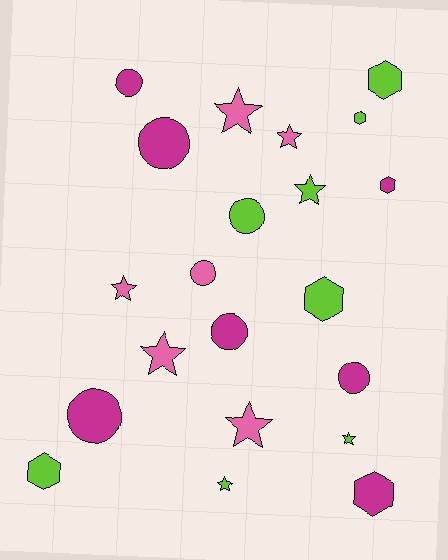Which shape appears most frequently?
Star, with 8 objects.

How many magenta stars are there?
There are no magenta stars.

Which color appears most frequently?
Lime, with 8 objects.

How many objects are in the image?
There are 21 objects.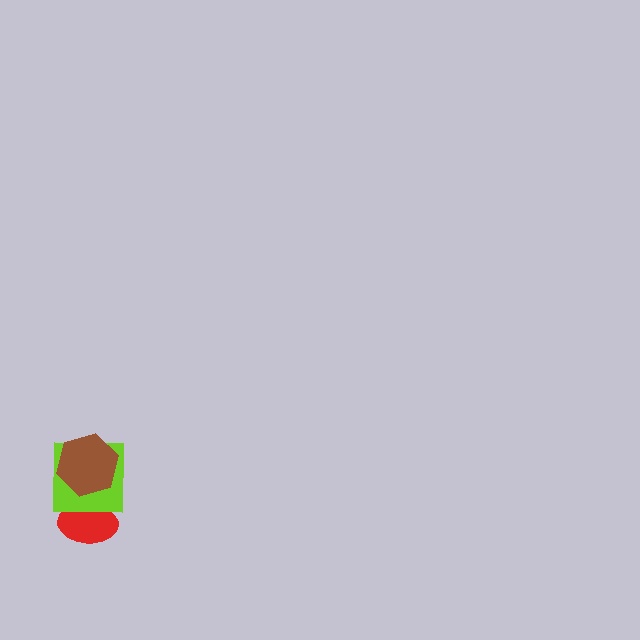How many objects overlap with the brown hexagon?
1 object overlaps with the brown hexagon.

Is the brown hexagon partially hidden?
No, no other shape covers it.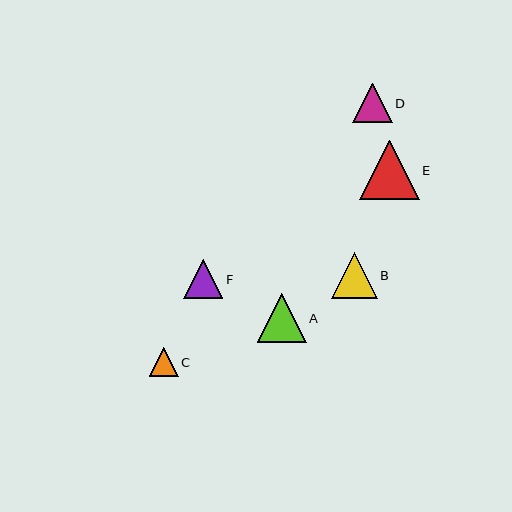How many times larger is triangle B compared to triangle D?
Triangle B is approximately 1.2 times the size of triangle D.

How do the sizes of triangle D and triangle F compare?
Triangle D and triangle F are approximately the same size.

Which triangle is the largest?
Triangle E is the largest with a size of approximately 59 pixels.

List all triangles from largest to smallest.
From largest to smallest: E, A, B, D, F, C.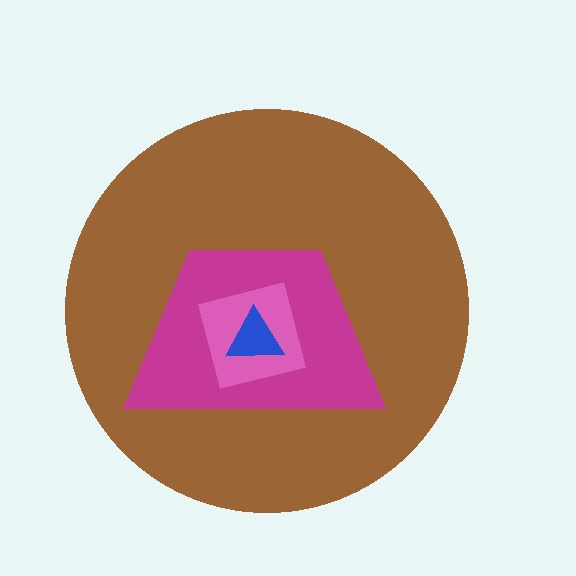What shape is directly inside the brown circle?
The magenta trapezoid.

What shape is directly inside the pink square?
The blue triangle.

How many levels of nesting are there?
4.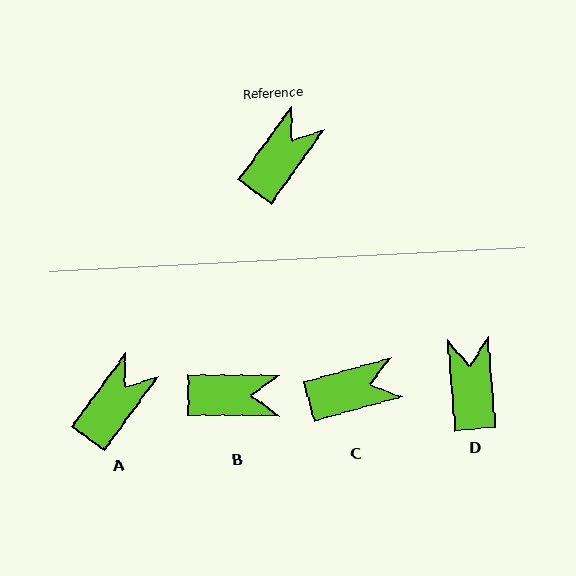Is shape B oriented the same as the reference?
No, it is off by about 54 degrees.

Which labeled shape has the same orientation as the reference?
A.